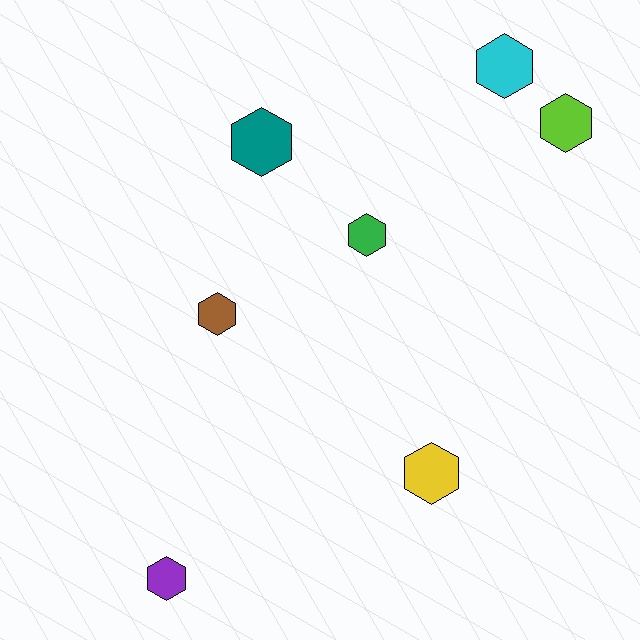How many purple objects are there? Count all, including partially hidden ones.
There is 1 purple object.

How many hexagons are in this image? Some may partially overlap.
There are 7 hexagons.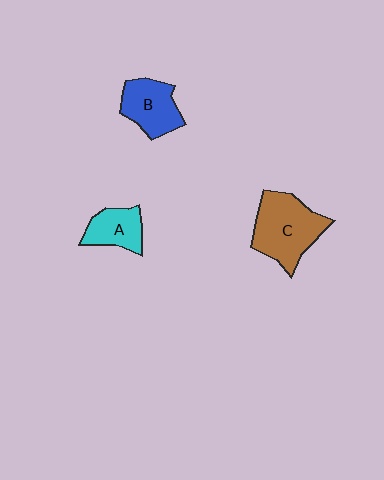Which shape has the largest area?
Shape C (brown).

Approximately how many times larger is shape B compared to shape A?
Approximately 1.3 times.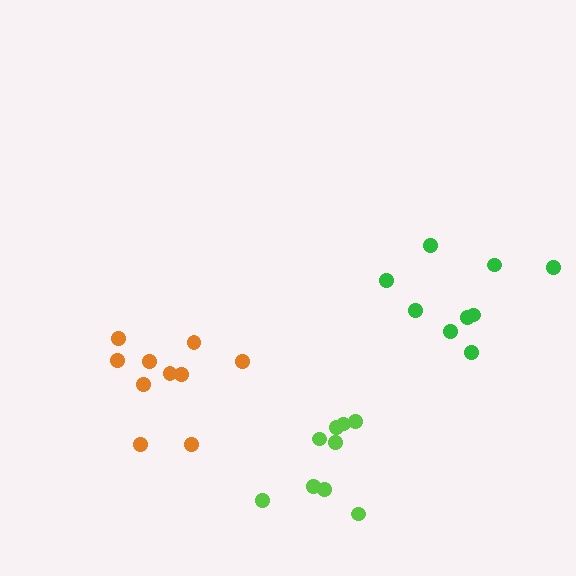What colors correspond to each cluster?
The clusters are colored: orange, lime, green.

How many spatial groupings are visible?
There are 3 spatial groupings.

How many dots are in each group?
Group 1: 10 dots, Group 2: 9 dots, Group 3: 9 dots (28 total).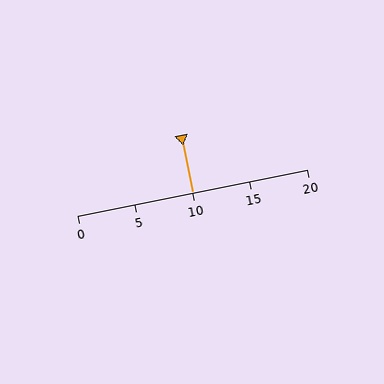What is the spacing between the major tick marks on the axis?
The major ticks are spaced 5 apart.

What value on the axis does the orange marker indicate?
The marker indicates approximately 10.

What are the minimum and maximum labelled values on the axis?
The axis runs from 0 to 20.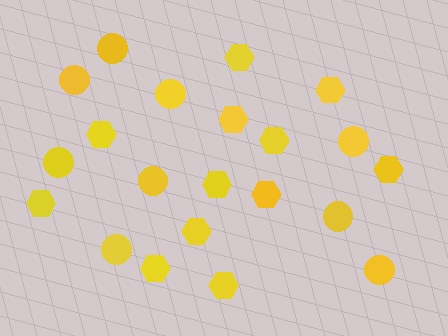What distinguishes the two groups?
There are 2 groups: one group of circles (9) and one group of hexagons (12).